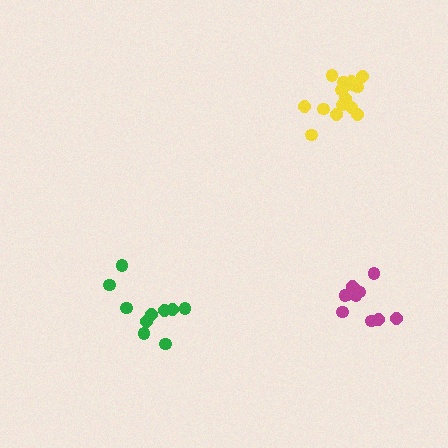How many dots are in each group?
Group 1: 11 dots, Group 2: 10 dots, Group 3: 16 dots (37 total).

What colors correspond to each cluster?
The clusters are colored: magenta, green, yellow.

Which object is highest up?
The yellow cluster is topmost.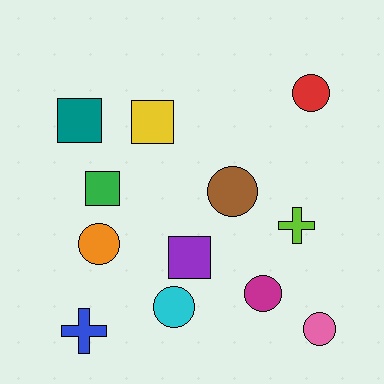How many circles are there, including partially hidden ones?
There are 6 circles.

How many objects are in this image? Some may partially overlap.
There are 12 objects.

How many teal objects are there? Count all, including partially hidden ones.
There is 1 teal object.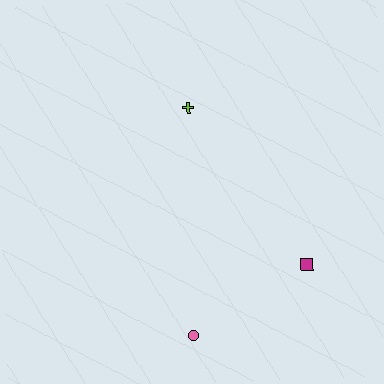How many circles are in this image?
There is 1 circle.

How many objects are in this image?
There are 3 objects.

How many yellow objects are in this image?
There are no yellow objects.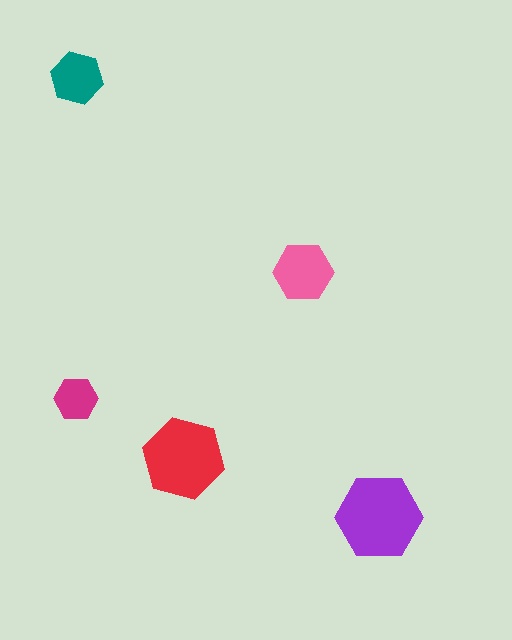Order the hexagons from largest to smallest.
the purple one, the red one, the pink one, the teal one, the magenta one.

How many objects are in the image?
There are 5 objects in the image.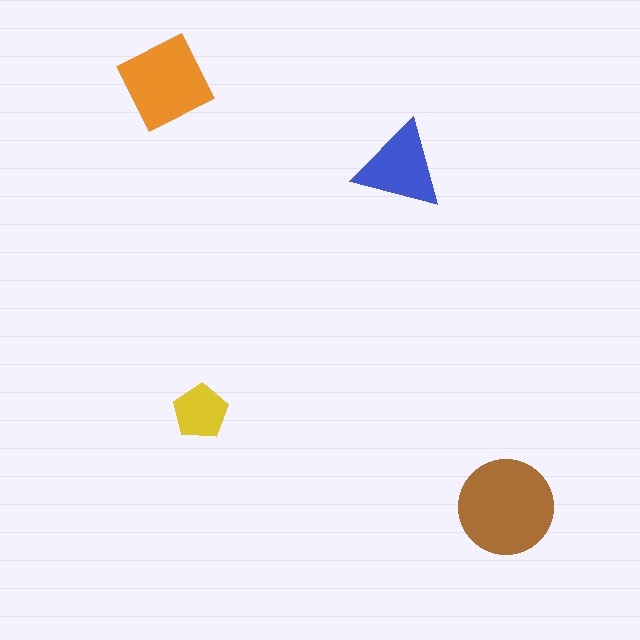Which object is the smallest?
The yellow pentagon.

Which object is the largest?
The brown circle.